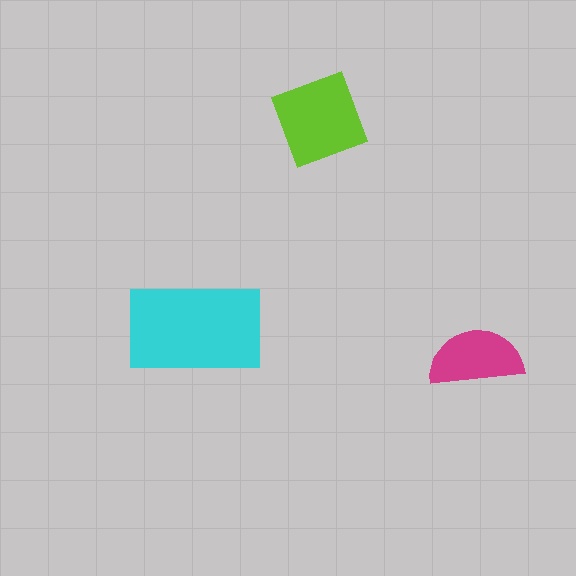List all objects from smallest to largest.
The magenta semicircle, the lime square, the cyan rectangle.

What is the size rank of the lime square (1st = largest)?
2nd.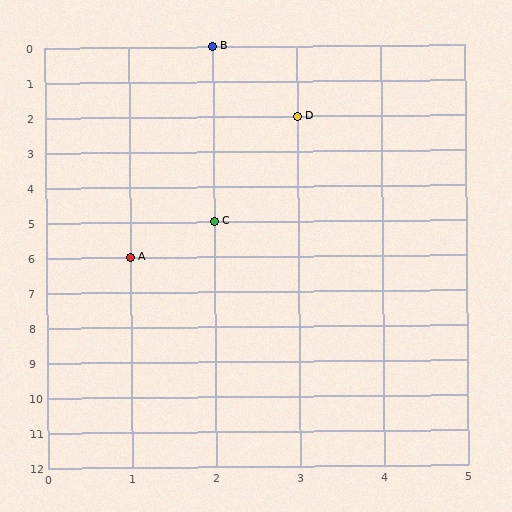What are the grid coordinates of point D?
Point D is at grid coordinates (3, 2).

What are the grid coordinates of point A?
Point A is at grid coordinates (1, 6).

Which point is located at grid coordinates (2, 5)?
Point C is at (2, 5).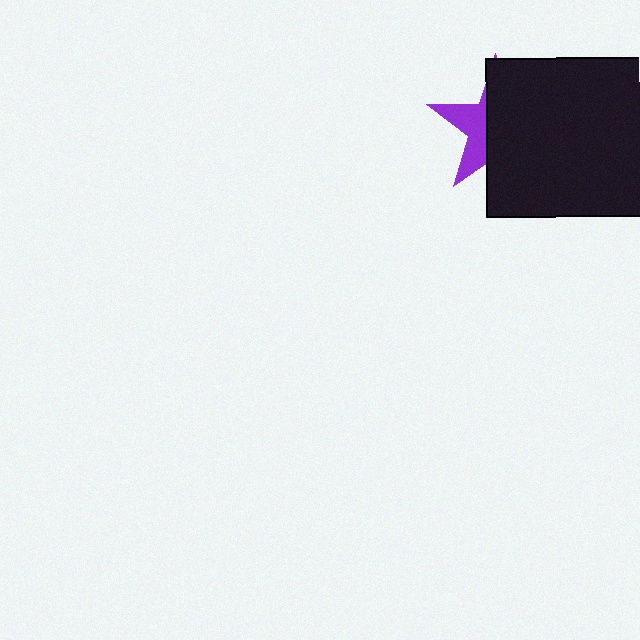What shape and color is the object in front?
The object in front is a black rectangle.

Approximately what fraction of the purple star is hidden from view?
Roughly 65% of the purple star is hidden behind the black rectangle.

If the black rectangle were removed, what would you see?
You would see the complete purple star.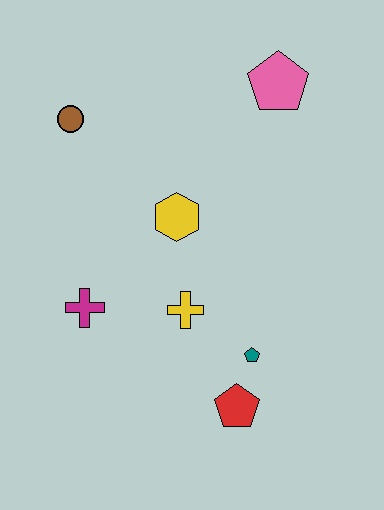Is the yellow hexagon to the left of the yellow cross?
Yes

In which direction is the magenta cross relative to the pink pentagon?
The magenta cross is below the pink pentagon.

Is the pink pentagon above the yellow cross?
Yes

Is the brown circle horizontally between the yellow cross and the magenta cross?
No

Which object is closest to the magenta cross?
The yellow cross is closest to the magenta cross.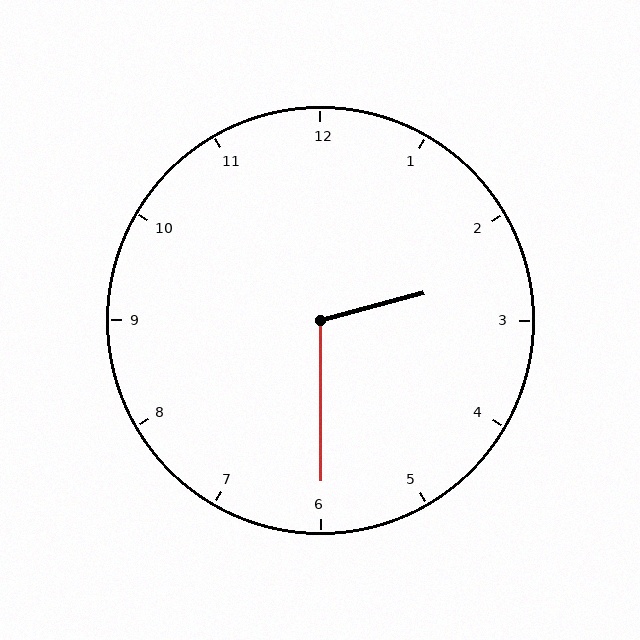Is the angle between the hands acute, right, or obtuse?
It is obtuse.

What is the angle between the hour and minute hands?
Approximately 105 degrees.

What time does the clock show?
2:30.